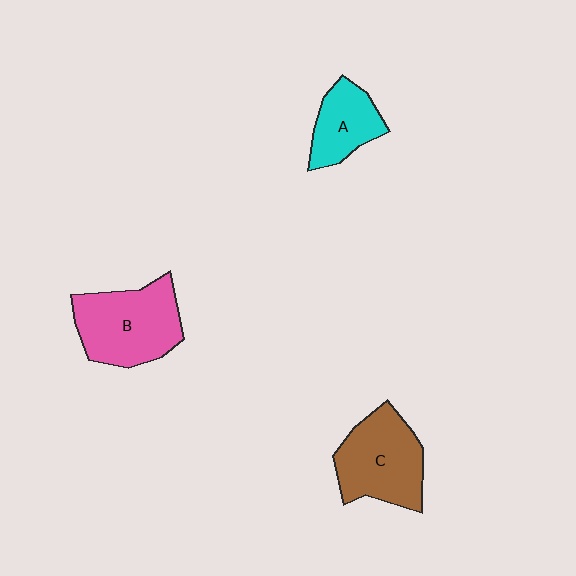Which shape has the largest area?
Shape B (pink).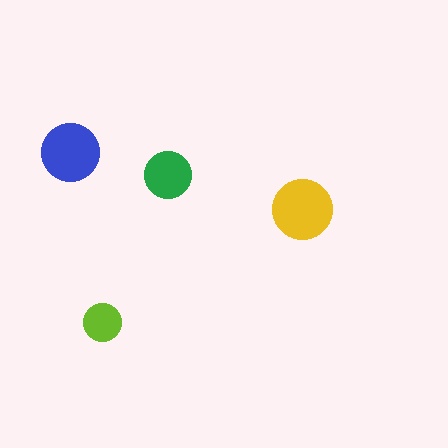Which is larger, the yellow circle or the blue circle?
The yellow one.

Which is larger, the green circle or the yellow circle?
The yellow one.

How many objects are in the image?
There are 4 objects in the image.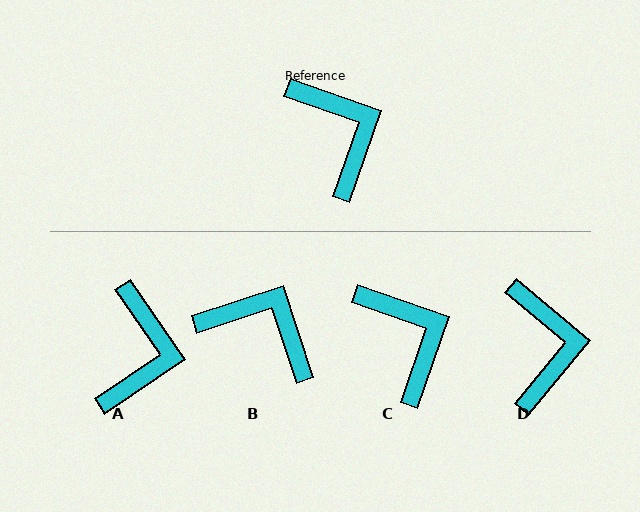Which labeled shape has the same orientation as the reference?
C.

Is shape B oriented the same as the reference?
No, it is off by about 37 degrees.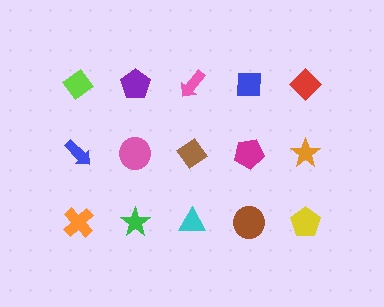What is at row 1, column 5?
A red diamond.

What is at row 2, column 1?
A blue arrow.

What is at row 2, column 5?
An orange star.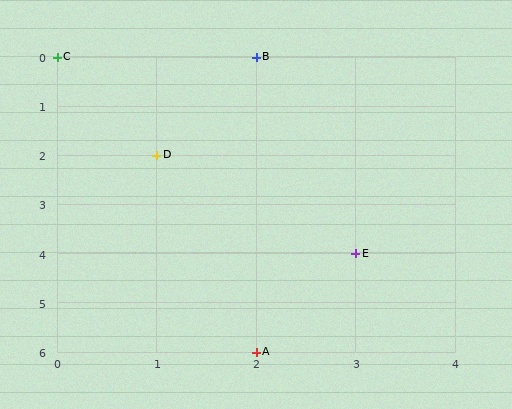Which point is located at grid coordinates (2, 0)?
Point B is at (2, 0).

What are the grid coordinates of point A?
Point A is at grid coordinates (2, 6).